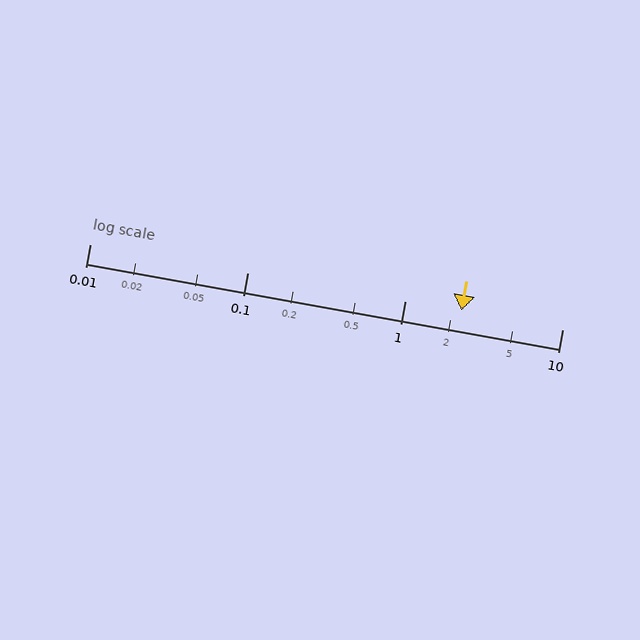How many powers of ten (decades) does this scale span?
The scale spans 3 decades, from 0.01 to 10.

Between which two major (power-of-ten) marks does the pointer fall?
The pointer is between 1 and 10.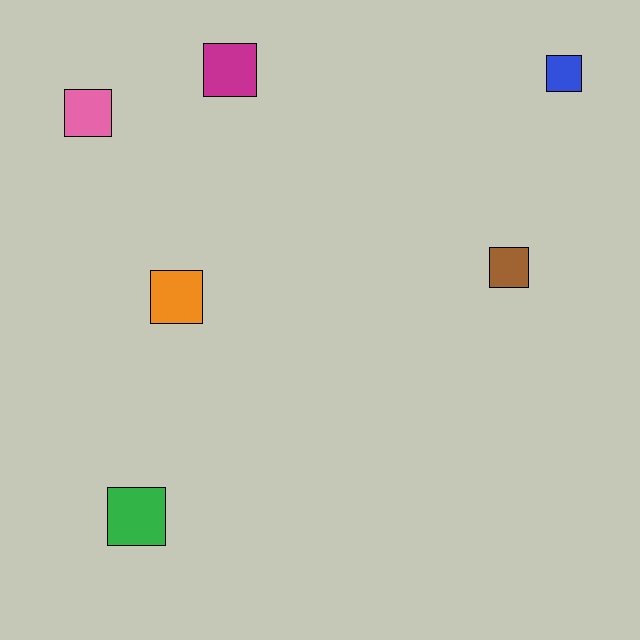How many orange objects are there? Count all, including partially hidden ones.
There is 1 orange object.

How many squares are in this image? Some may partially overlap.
There are 6 squares.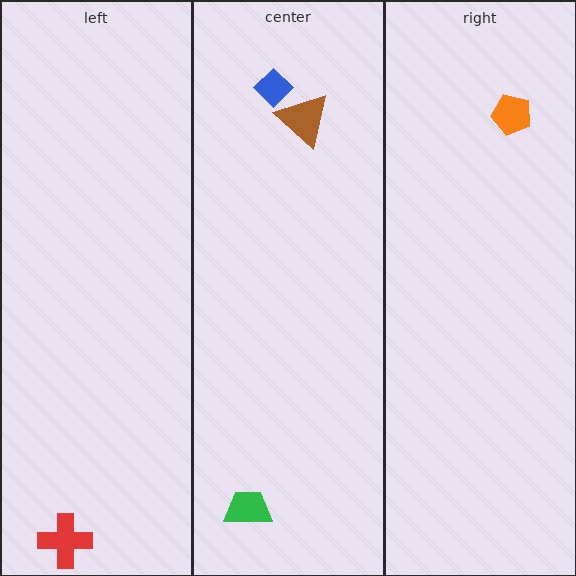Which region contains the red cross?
The left region.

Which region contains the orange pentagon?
The right region.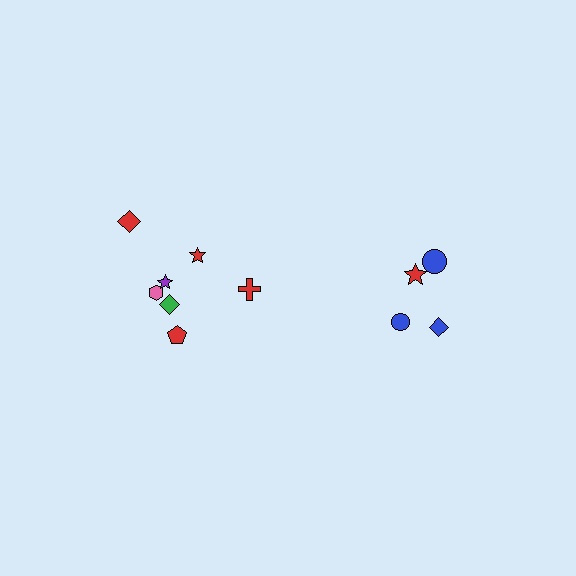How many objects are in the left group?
There are 7 objects.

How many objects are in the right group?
There are 4 objects.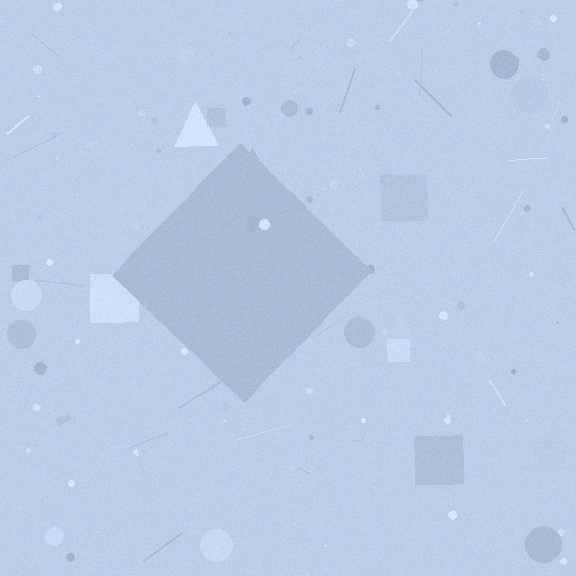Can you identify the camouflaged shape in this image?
The camouflaged shape is a diamond.